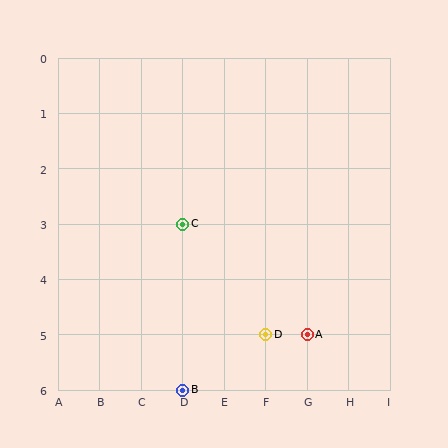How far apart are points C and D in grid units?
Points C and D are 2 columns and 2 rows apart (about 2.8 grid units diagonally).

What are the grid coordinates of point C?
Point C is at grid coordinates (D, 3).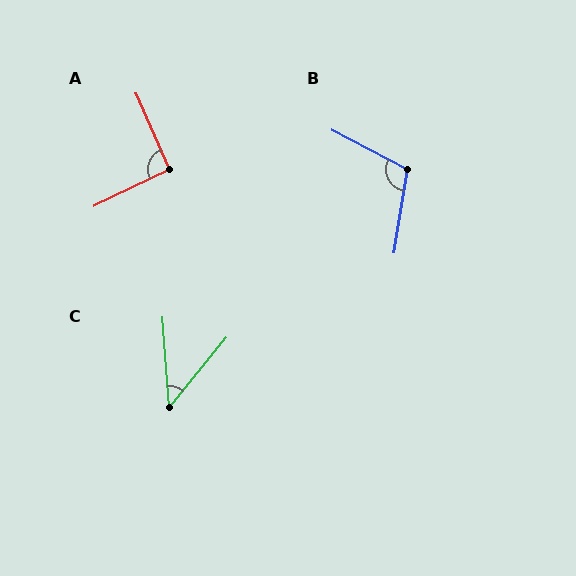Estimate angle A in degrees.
Approximately 93 degrees.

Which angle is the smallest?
C, at approximately 44 degrees.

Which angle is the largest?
B, at approximately 108 degrees.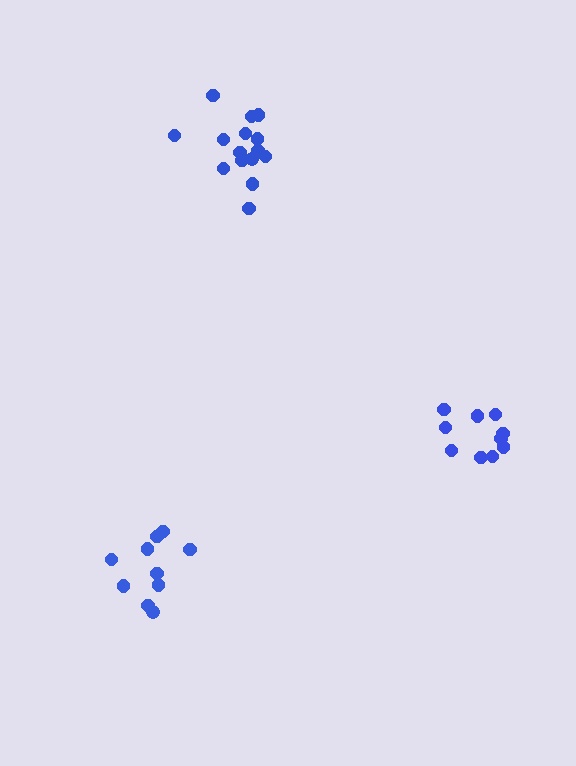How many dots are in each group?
Group 1: 15 dots, Group 2: 10 dots, Group 3: 10 dots (35 total).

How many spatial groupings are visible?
There are 3 spatial groupings.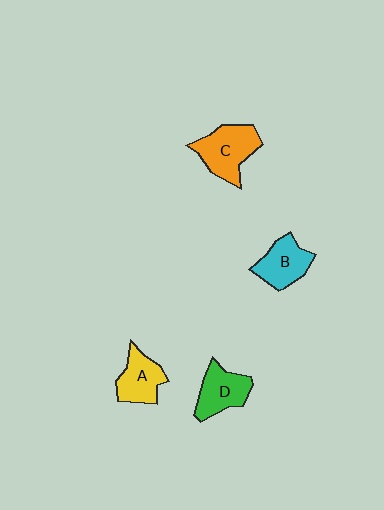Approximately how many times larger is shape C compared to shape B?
Approximately 1.3 times.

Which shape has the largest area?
Shape C (orange).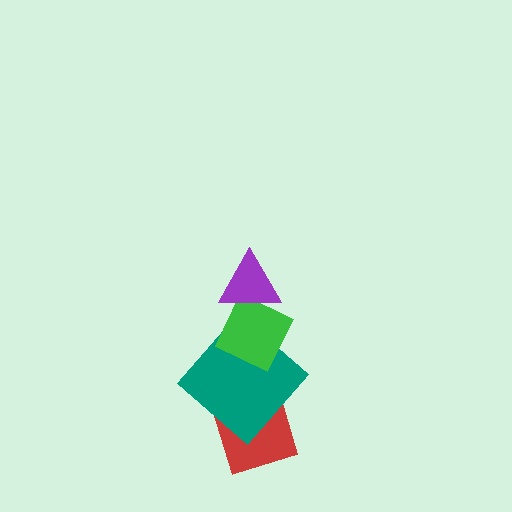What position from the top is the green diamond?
The green diamond is 2nd from the top.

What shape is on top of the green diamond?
The purple triangle is on top of the green diamond.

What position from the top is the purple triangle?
The purple triangle is 1st from the top.